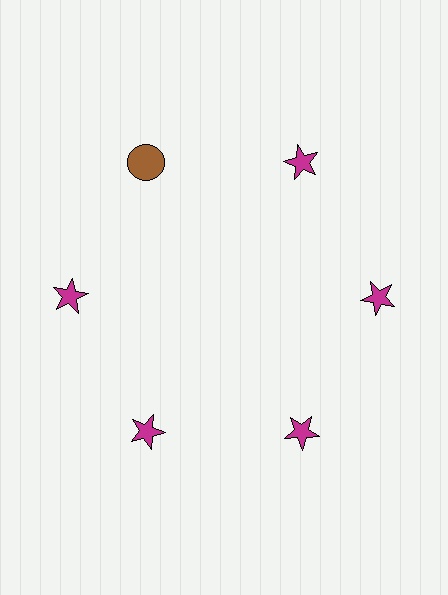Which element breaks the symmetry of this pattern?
The brown circle at roughly the 11 o'clock position breaks the symmetry. All other shapes are magenta stars.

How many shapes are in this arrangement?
There are 6 shapes arranged in a ring pattern.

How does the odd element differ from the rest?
It differs in both color (brown instead of magenta) and shape (circle instead of star).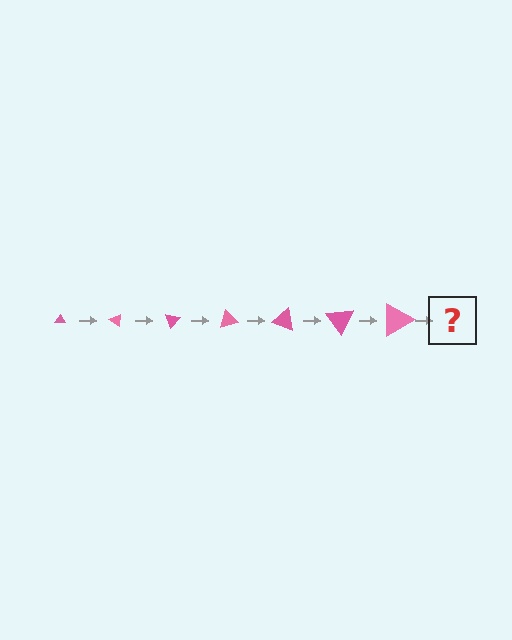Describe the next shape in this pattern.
It should be a triangle, larger than the previous one and rotated 245 degrees from the start.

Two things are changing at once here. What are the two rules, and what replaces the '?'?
The two rules are that the triangle grows larger each step and it rotates 35 degrees each step. The '?' should be a triangle, larger than the previous one and rotated 245 degrees from the start.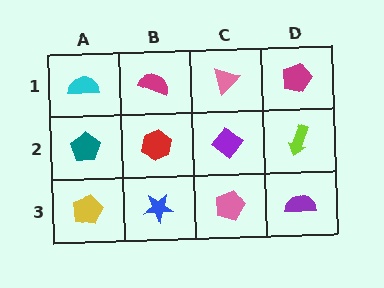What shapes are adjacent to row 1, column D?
A lime arrow (row 2, column D), a pink triangle (row 1, column C).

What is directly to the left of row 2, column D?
A purple diamond.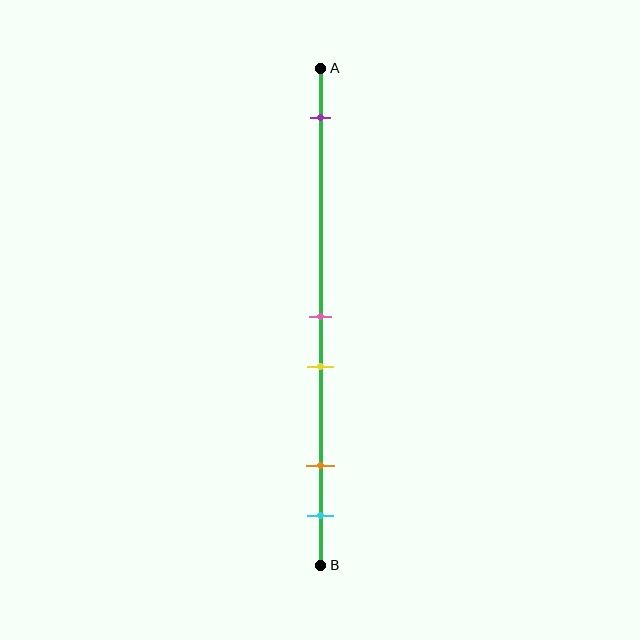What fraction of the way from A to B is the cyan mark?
The cyan mark is approximately 90% (0.9) of the way from A to B.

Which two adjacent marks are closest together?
The pink and yellow marks are the closest adjacent pair.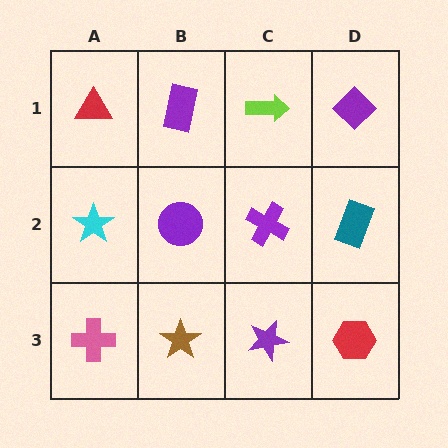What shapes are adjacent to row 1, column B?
A purple circle (row 2, column B), a red triangle (row 1, column A), a lime arrow (row 1, column C).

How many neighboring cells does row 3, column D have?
2.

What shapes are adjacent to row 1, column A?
A cyan star (row 2, column A), a purple rectangle (row 1, column B).